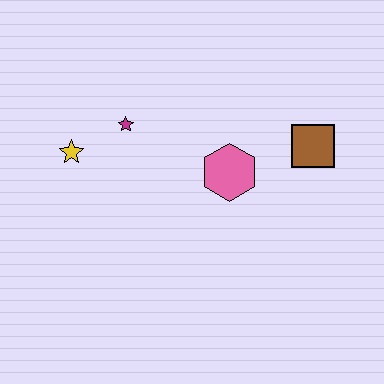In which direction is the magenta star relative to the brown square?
The magenta star is to the left of the brown square.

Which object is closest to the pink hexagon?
The brown square is closest to the pink hexagon.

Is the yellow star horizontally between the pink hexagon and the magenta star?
No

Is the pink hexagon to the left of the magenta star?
No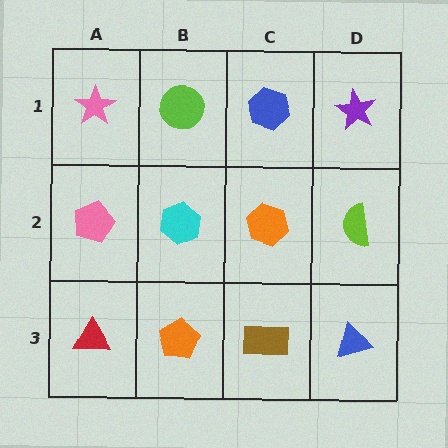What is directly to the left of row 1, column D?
A blue hexagon.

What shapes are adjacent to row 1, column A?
A pink pentagon (row 2, column A), a lime circle (row 1, column B).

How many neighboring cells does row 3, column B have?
3.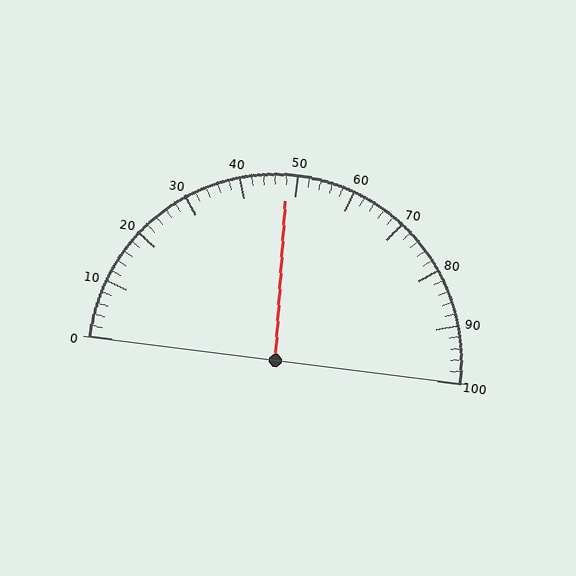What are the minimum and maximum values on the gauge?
The gauge ranges from 0 to 100.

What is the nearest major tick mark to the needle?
The nearest major tick mark is 50.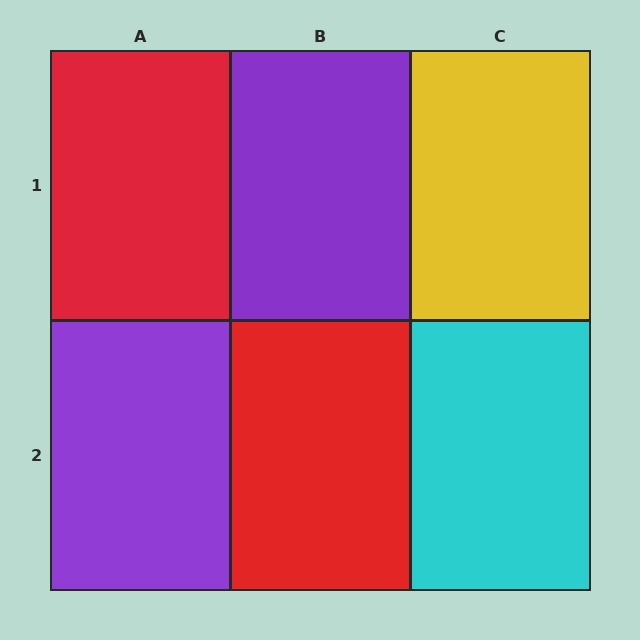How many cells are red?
2 cells are red.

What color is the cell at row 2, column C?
Cyan.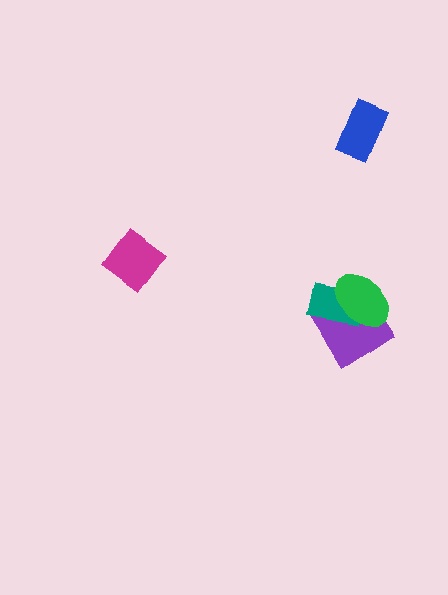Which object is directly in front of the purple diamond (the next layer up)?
The teal rectangle is directly in front of the purple diamond.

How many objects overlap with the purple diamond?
2 objects overlap with the purple diamond.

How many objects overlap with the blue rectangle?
0 objects overlap with the blue rectangle.